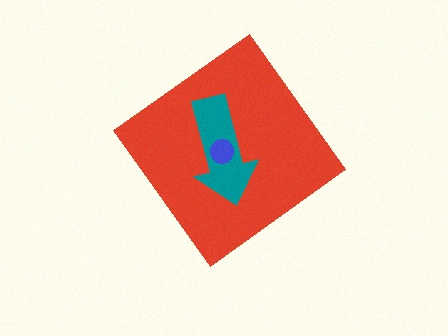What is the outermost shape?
The red diamond.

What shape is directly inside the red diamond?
The teal arrow.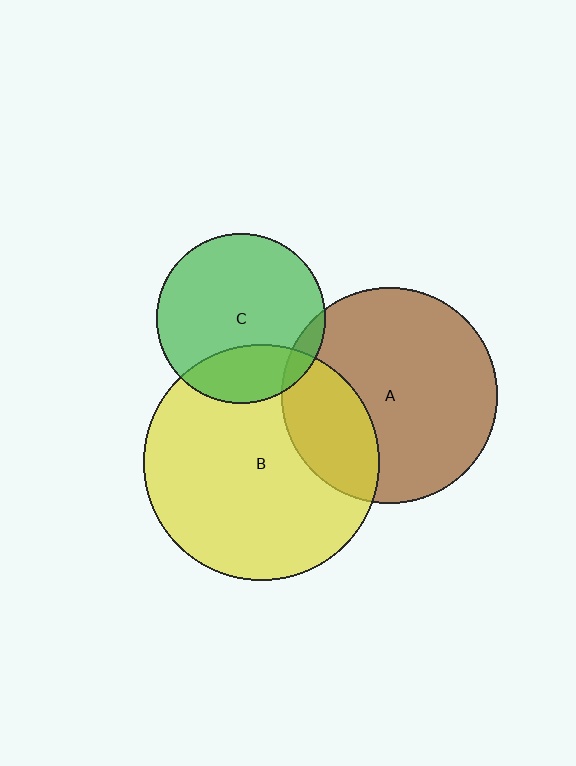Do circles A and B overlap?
Yes.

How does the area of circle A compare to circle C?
Approximately 1.6 times.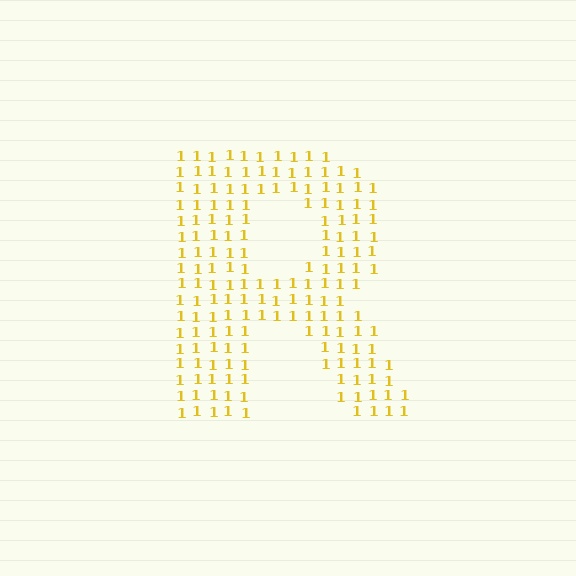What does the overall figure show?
The overall figure shows the letter R.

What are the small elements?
The small elements are digit 1's.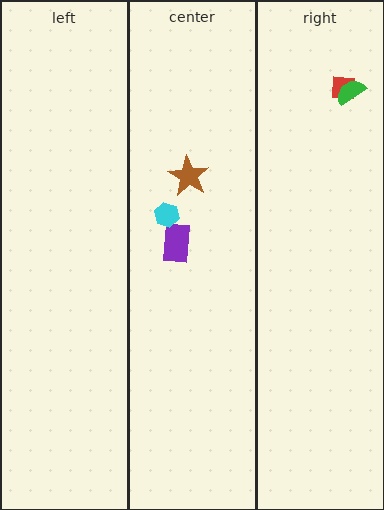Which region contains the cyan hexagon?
The center region.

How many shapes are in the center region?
3.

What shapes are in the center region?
The brown star, the purple rectangle, the cyan hexagon.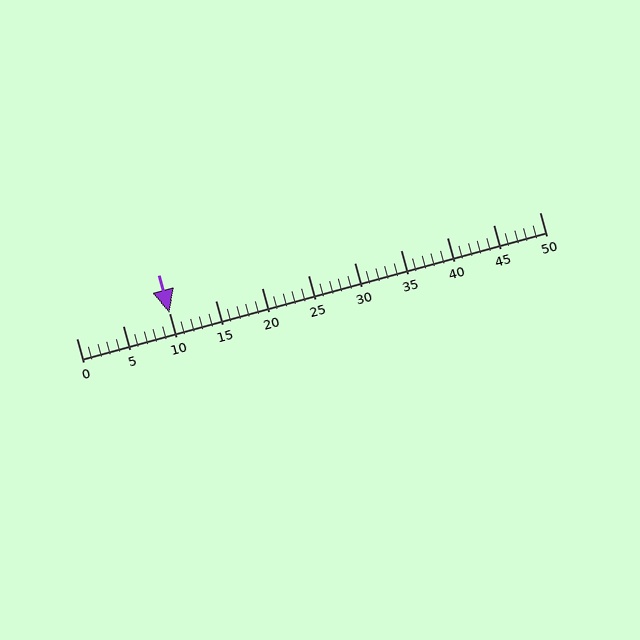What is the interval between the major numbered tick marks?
The major tick marks are spaced 5 units apart.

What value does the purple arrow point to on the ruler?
The purple arrow points to approximately 10.